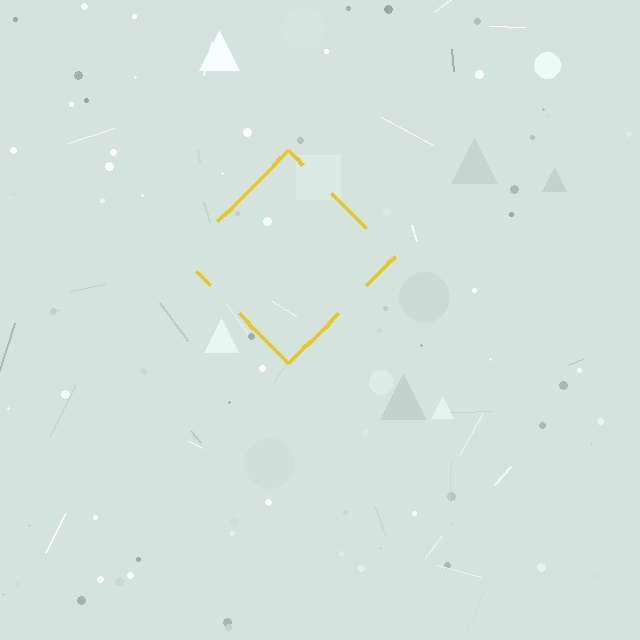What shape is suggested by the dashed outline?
The dashed outline suggests a diamond.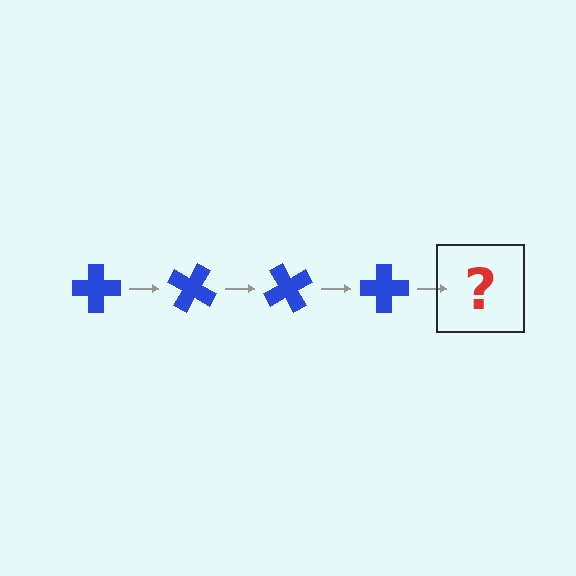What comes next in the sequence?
The next element should be a blue cross rotated 120 degrees.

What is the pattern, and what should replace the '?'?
The pattern is that the cross rotates 30 degrees each step. The '?' should be a blue cross rotated 120 degrees.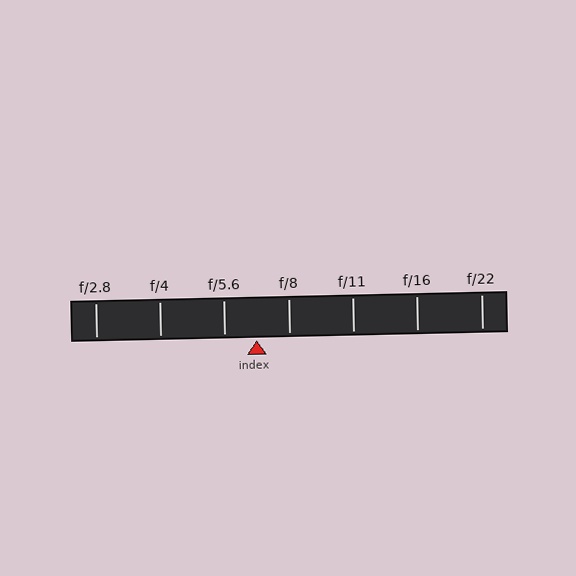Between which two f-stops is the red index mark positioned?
The index mark is between f/5.6 and f/8.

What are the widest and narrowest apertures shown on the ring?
The widest aperture shown is f/2.8 and the narrowest is f/22.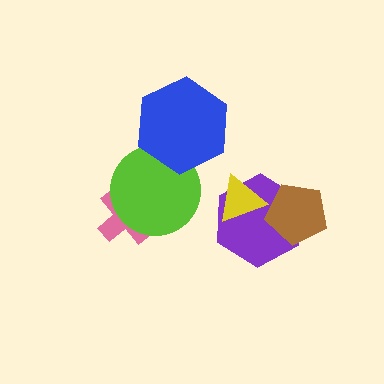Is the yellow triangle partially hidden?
No, no other shape covers it.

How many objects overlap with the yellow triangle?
1 object overlaps with the yellow triangle.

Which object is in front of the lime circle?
The blue hexagon is in front of the lime circle.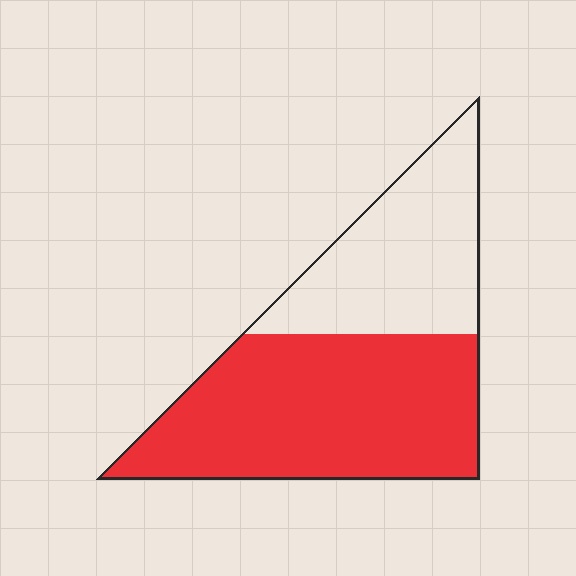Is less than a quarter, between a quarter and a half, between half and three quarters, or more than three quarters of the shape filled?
Between half and three quarters.